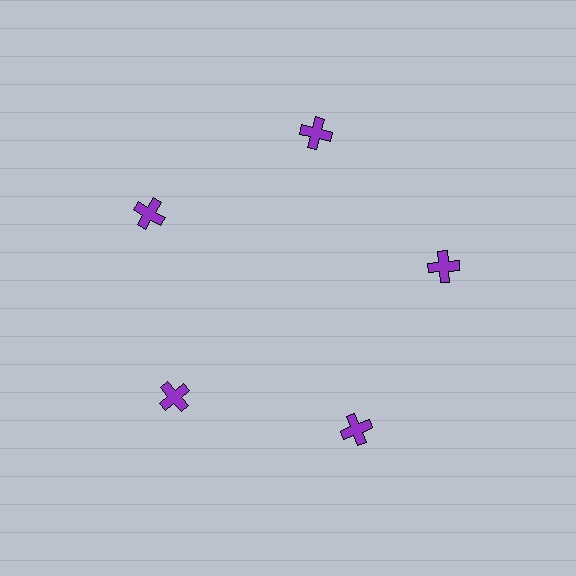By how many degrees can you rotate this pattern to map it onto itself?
The pattern maps onto itself every 72 degrees of rotation.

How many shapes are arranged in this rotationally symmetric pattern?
There are 5 shapes, arranged in 5 groups of 1.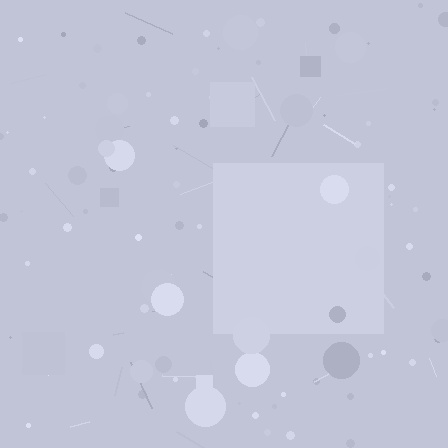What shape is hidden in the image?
A square is hidden in the image.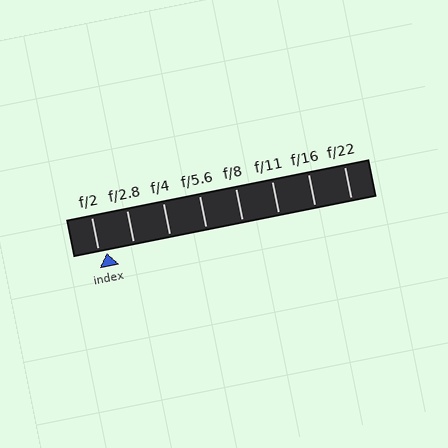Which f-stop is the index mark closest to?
The index mark is closest to f/2.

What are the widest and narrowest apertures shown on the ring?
The widest aperture shown is f/2 and the narrowest is f/22.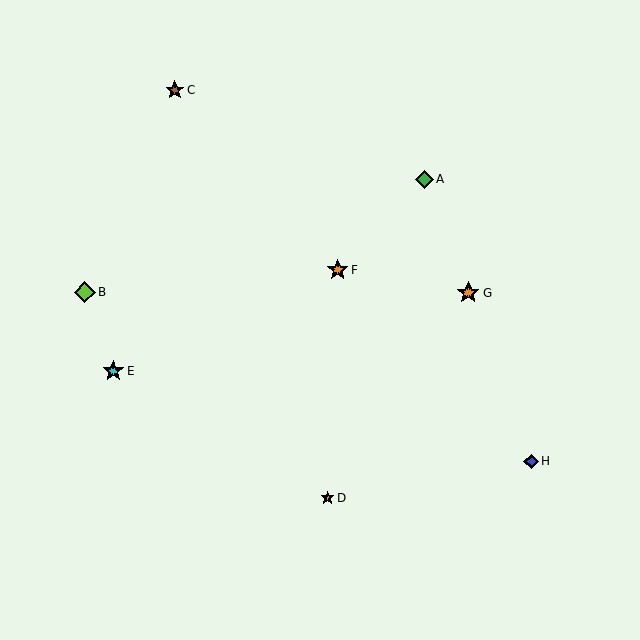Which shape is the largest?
The orange star (labeled G) is the largest.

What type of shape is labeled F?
Shape F is an orange star.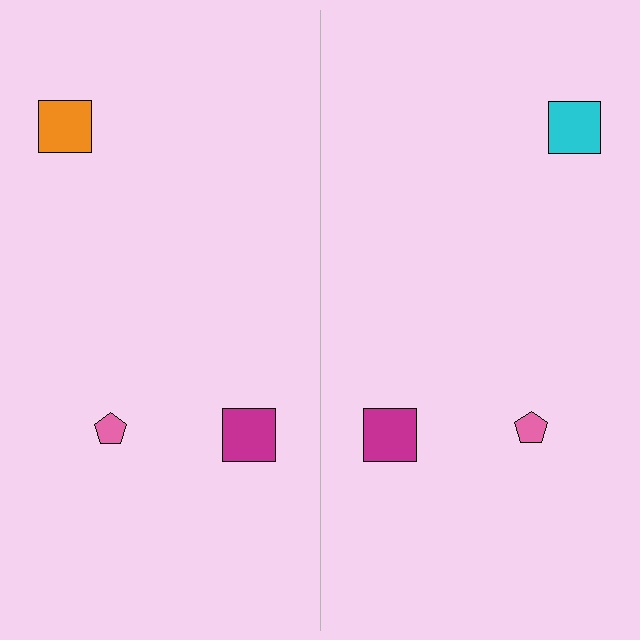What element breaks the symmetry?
The cyan square on the right side breaks the symmetry — its mirror counterpart is orange.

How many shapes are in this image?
There are 6 shapes in this image.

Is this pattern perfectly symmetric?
No, the pattern is not perfectly symmetric. The cyan square on the right side breaks the symmetry — its mirror counterpart is orange.